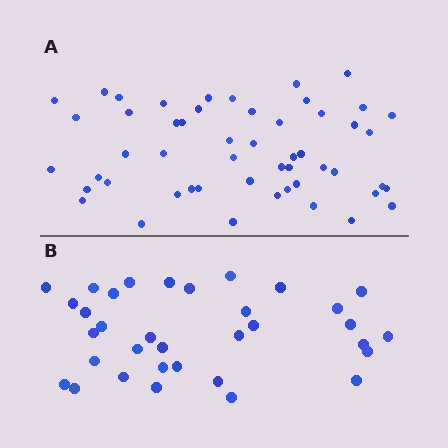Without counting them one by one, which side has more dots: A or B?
Region A (the top region) has more dots.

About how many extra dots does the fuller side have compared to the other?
Region A has approximately 20 more dots than region B.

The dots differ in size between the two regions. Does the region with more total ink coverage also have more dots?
No. Region B has more total ink coverage because its dots are larger, but region A actually contains more individual dots. Total area can be misleading — the number of items is what matters here.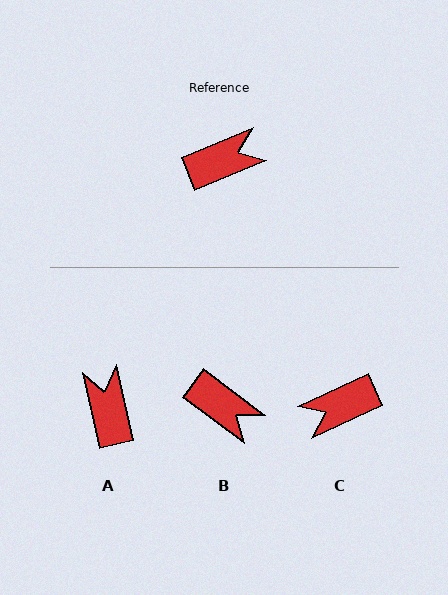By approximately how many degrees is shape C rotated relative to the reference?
Approximately 178 degrees clockwise.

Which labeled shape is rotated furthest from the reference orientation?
C, about 178 degrees away.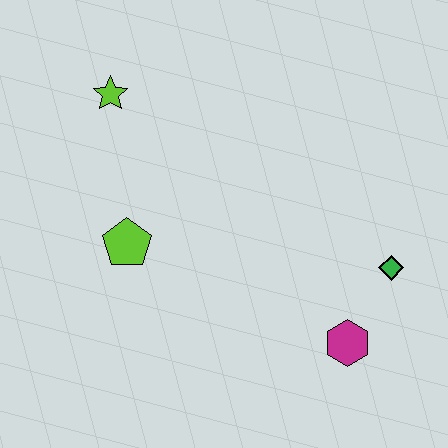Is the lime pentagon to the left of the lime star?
No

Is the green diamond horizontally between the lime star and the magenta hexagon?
No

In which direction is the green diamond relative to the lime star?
The green diamond is to the right of the lime star.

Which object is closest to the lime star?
The lime pentagon is closest to the lime star.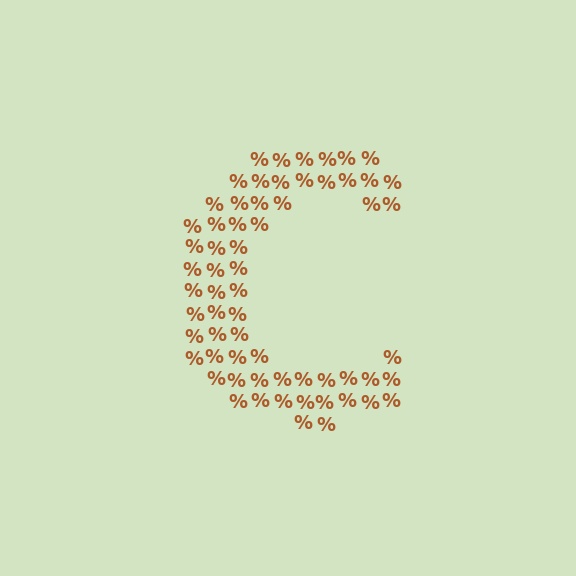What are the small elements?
The small elements are percent signs.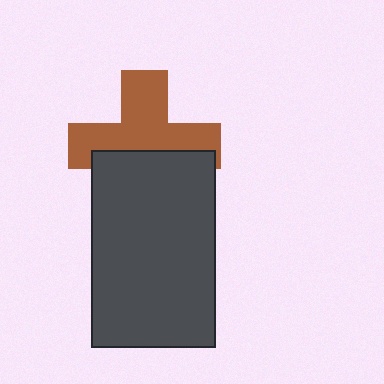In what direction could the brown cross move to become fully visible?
The brown cross could move up. That would shift it out from behind the dark gray rectangle entirely.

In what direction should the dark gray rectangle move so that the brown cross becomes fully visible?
The dark gray rectangle should move down. That is the shortest direction to clear the overlap and leave the brown cross fully visible.